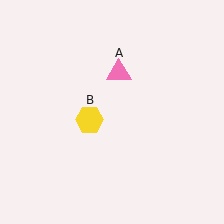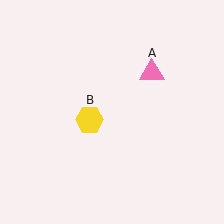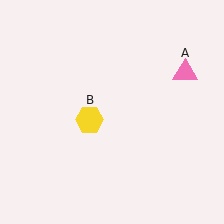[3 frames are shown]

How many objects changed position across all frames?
1 object changed position: pink triangle (object A).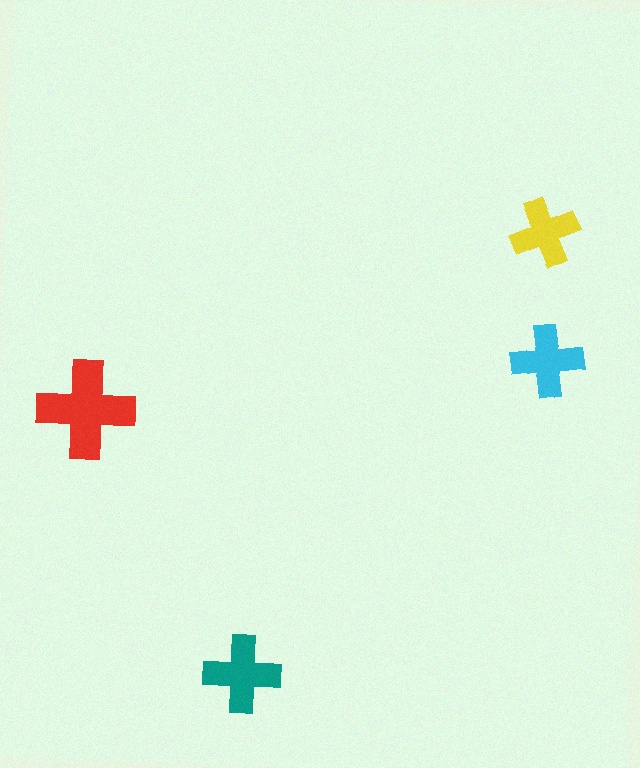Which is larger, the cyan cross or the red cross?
The red one.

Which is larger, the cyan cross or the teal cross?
The teal one.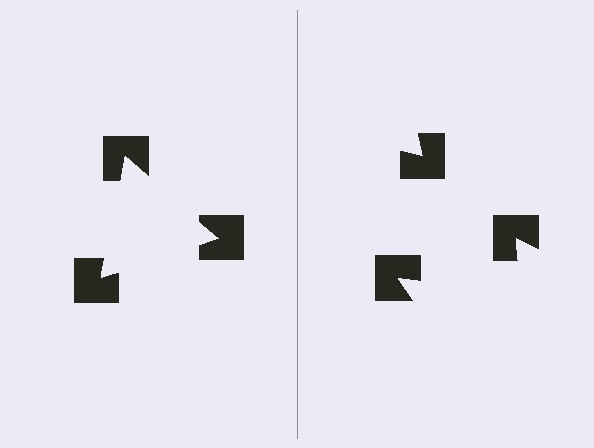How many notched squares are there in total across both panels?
6 — 3 on each side.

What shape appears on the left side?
An illusory triangle.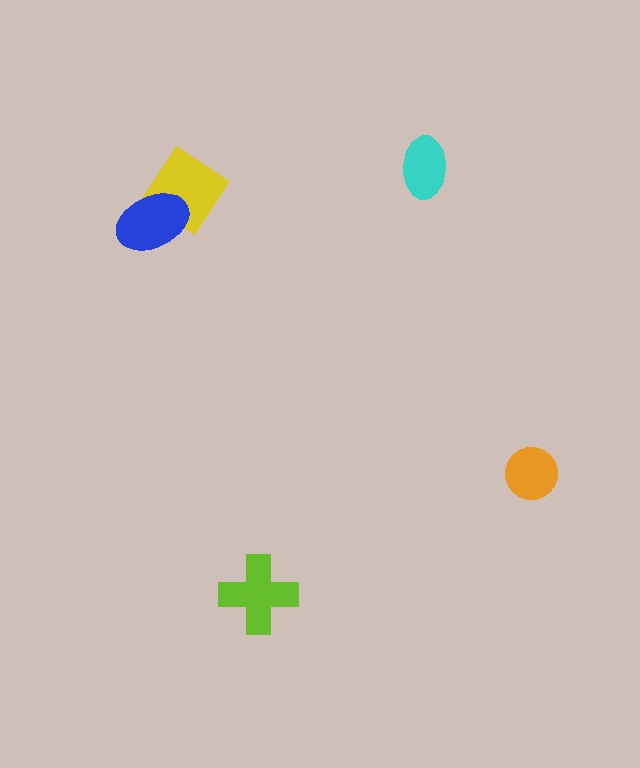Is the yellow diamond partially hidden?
Yes, it is partially covered by another shape.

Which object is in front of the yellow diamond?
The blue ellipse is in front of the yellow diamond.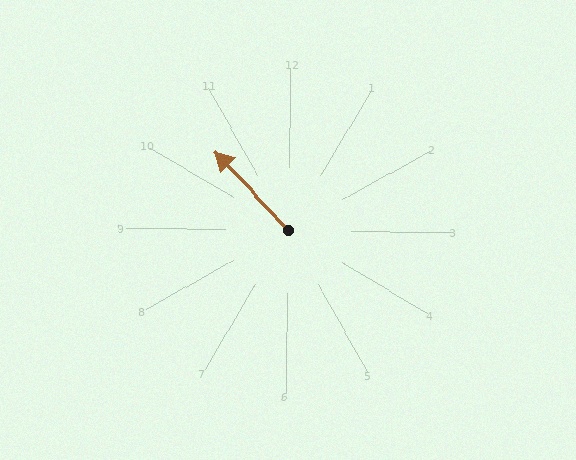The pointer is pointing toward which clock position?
Roughly 11 o'clock.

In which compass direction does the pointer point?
Northwest.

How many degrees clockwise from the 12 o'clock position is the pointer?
Approximately 316 degrees.